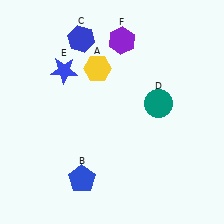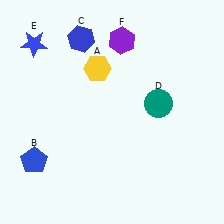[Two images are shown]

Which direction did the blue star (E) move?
The blue star (E) moved left.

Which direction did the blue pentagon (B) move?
The blue pentagon (B) moved left.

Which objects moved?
The objects that moved are: the blue pentagon (B), the blue star (E).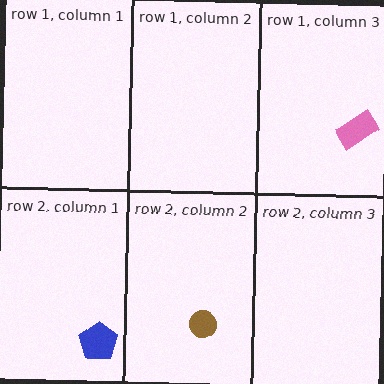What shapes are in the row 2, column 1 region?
The blue pentagon.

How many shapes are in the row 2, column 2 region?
1.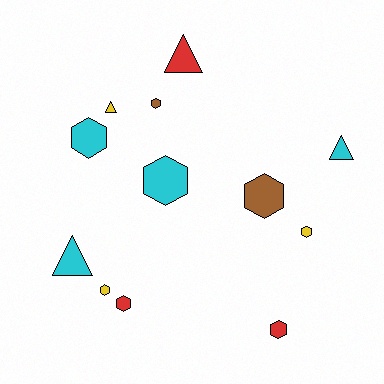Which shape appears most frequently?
Hexagon, with 8 objects.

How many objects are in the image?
There are 12 objects.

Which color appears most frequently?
Cyan, with 4 objects.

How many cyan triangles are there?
There are 2 cyan triangles.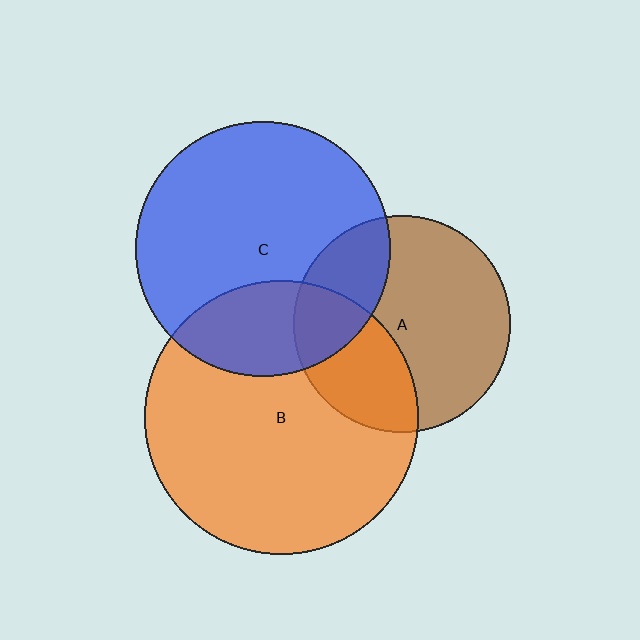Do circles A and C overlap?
Yes.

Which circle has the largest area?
Circle B (orange).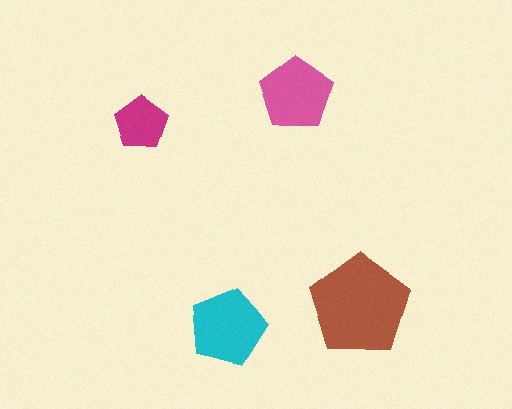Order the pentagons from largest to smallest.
the brown one, the cyan one, the pink one, the magenta one.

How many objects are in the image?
There are 4 objects in the image.